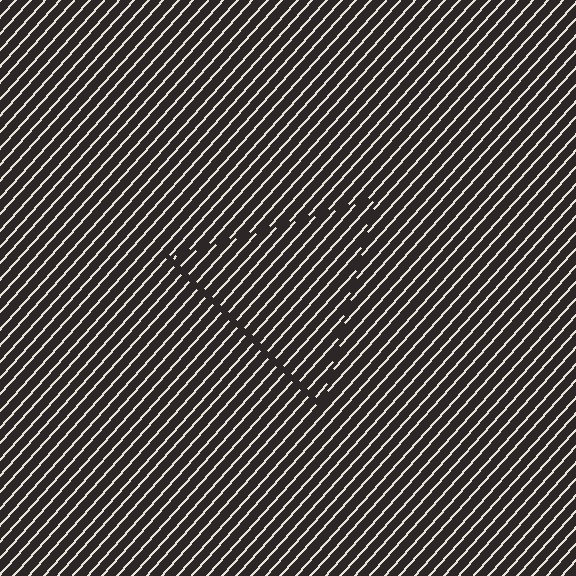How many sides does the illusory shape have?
3 sides — the line-ends trace a triangle.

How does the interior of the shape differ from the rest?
The interior of the shape contains the same grating, shifted by half a period — the contour is defined by the phase discontinuity where line-ends from the inner and outer gratings abut.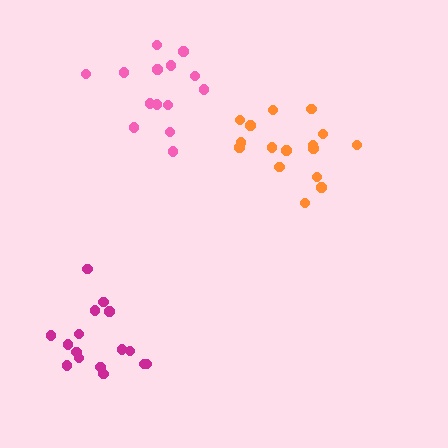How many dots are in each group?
Group 1: 16 dots, Group 2: 16 dots, Group 3: 14 dots (46 total).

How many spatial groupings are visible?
There are 3 spatial groupings.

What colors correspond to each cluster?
The clusters are colored: orange, magenta, pink.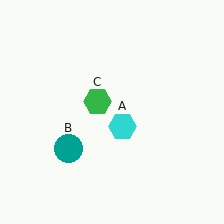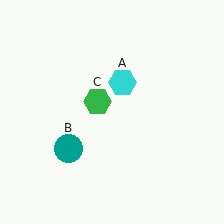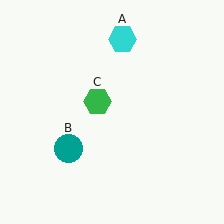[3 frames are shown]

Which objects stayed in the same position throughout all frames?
Teal circle (object B) and green hexagon (object C) remained stationary.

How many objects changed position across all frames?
1 object changed position: cyan hexagon (object A).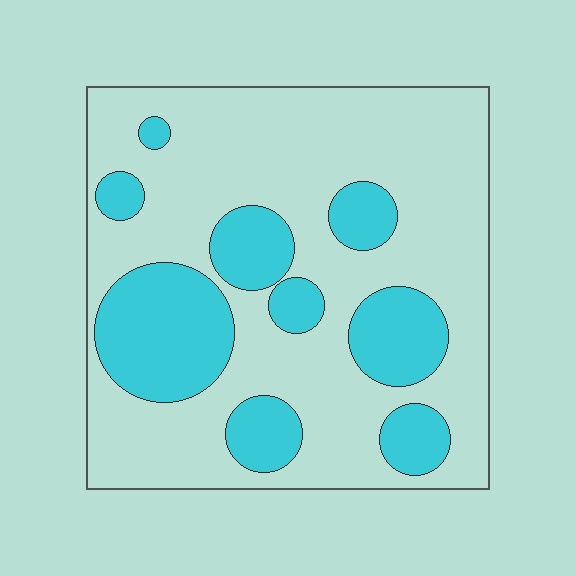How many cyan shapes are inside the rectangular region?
9.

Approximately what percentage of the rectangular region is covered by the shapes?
Approximately 30%.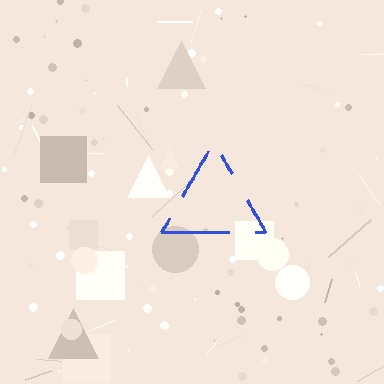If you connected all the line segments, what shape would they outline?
They would outline a triangle.